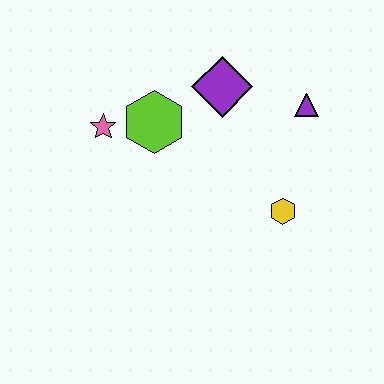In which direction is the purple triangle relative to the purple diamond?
The purple triangle is to the right of the purple diamond.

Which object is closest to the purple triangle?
The purple diamond is closest to the purple triangle.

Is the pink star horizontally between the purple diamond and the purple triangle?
No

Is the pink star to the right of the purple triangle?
No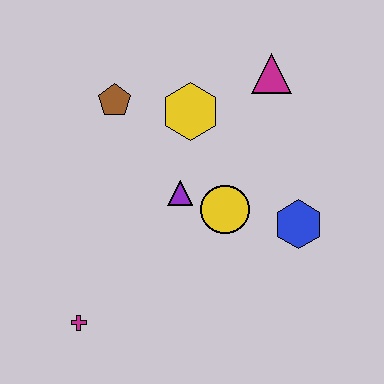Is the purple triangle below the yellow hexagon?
Yes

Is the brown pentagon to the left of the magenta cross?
No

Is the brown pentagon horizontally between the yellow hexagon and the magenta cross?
Yes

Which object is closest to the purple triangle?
The yellow circle is closest to the purple triangle.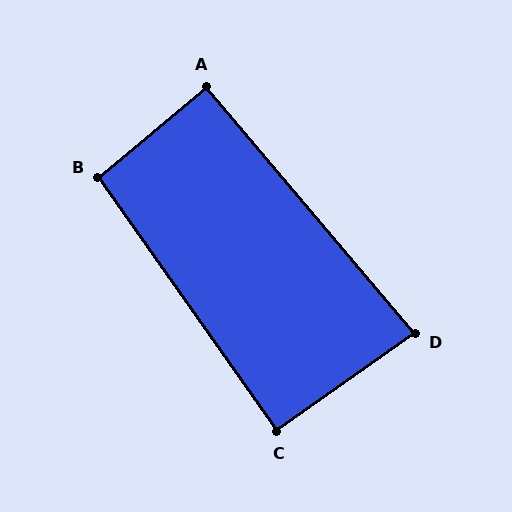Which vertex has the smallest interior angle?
D, at approximately 85 degrees.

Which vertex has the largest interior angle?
B, at approximately 95 degrees.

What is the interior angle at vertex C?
Approximately 90 degrees (approximately right).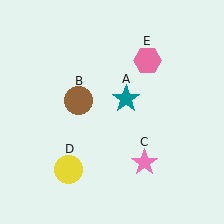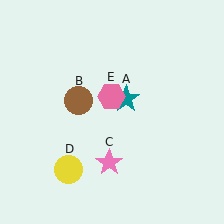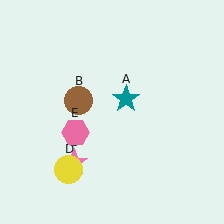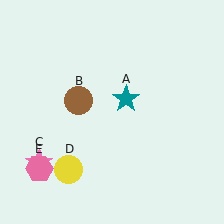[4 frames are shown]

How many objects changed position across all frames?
2 objects changed position: pink star (object C), pink hexagon (object E).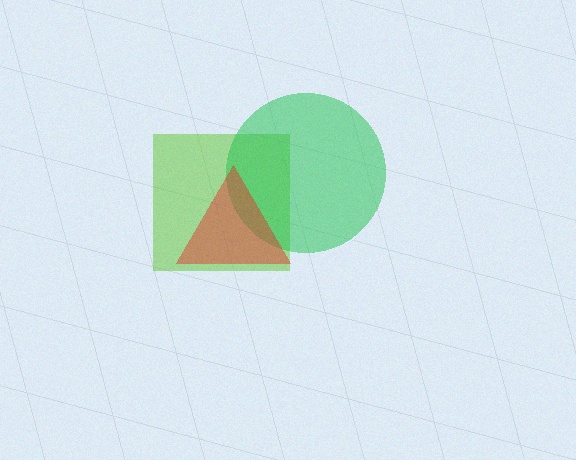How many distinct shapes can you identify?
There are 3 distinct shapes: a lime square, a green circle, a red triangle.